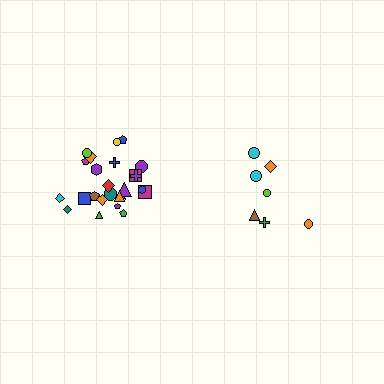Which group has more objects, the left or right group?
The left group.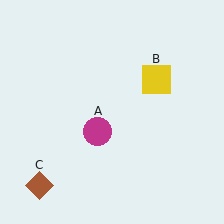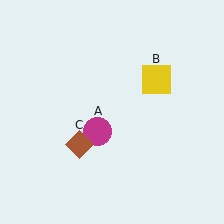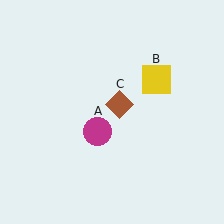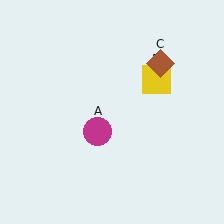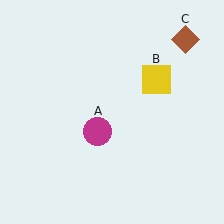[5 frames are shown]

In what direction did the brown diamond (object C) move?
The brown diamond (object C) moved up and to the right.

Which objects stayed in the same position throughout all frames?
Magenta circle (object A) and yellow square (object B) remained stationary.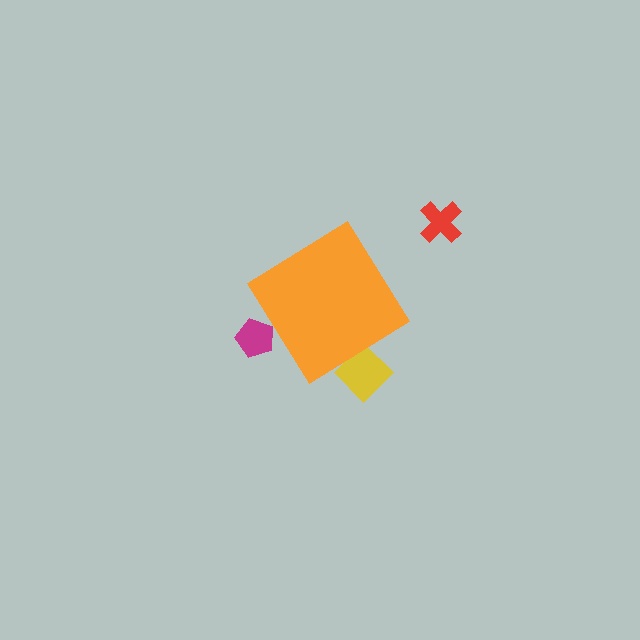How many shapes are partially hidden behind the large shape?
2 shapes are partially hidden.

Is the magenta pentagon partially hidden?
Yes, the magenta pentagon is partially hidden behind the orange diamond.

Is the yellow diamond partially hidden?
Yes, the yellow diamond is partially hidden behind the orange diamond.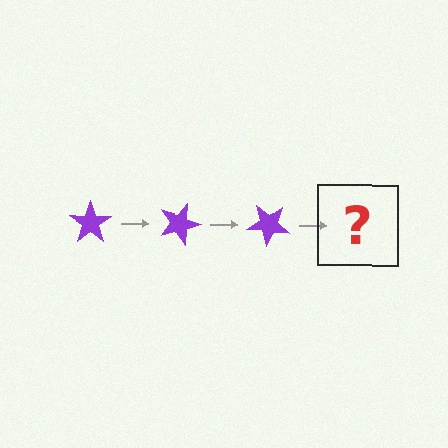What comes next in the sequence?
The next element should be a purple star rotated 60 degrees.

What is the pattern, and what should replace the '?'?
The pattern is that the star rotates 20 degrees each step. The '?' should be a purple star rotated 60 degrees.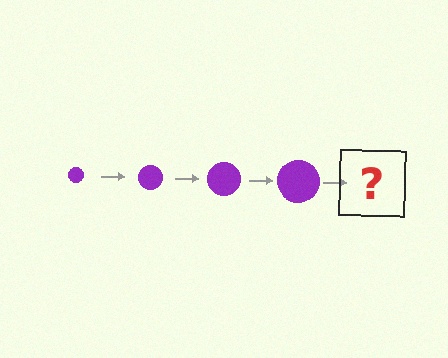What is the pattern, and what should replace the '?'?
The pattern is that the circle gets progressively larger each step. The '?' should be a purple circle, larger than the previous one.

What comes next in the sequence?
The next element should be a purple circle, larger than the previous one.